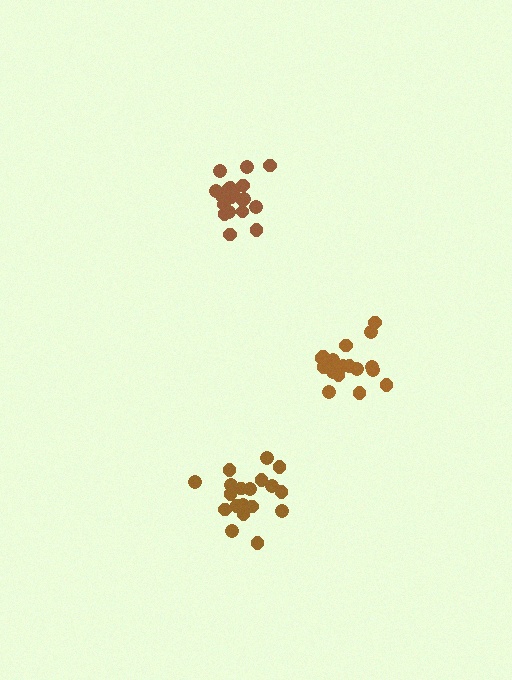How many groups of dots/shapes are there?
There are 3 groups.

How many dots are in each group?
Group 1: 19 dots, Group 2: 17 dots, Group 3: 19 dots (55 total).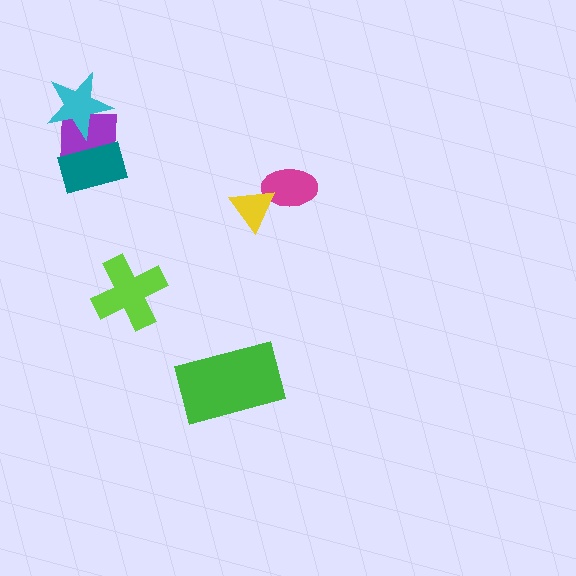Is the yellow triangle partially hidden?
No, no other shape covers it.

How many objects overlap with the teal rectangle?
1 object overlaps with the teal rectangle.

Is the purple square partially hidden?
Yes, it is partially covered by another shape.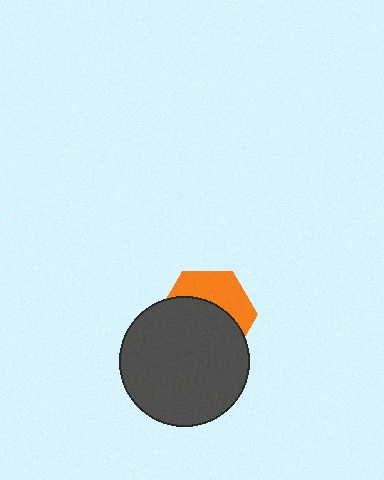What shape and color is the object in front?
The object in front is a dark gray circle.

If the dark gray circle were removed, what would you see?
You would see the complete orange hexagon.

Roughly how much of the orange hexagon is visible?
A small part of it is visible (roughly 39%).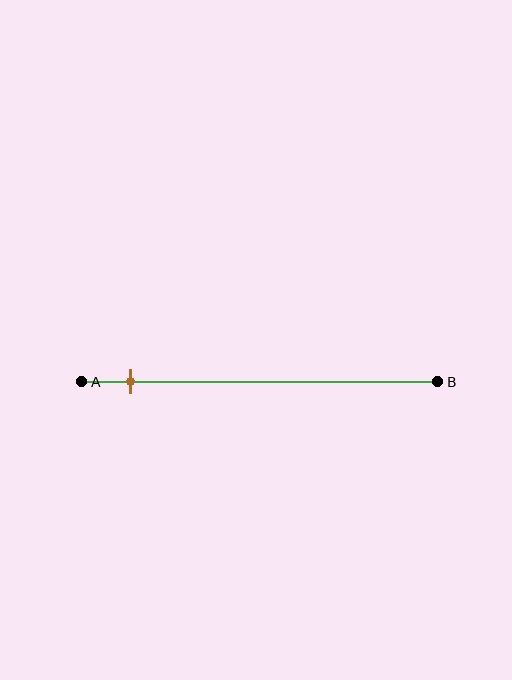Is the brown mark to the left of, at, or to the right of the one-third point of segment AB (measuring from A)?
The brown mark is to the left of the one-third point of segment AB.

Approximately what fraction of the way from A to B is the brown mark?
The brown mark is approximately 15% of the way from A to B.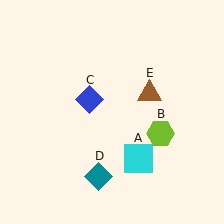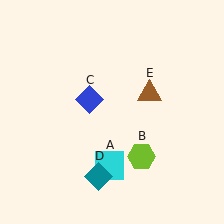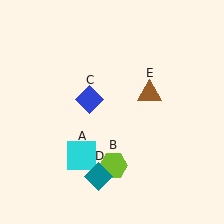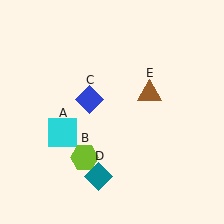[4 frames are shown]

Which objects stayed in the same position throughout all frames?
Blue diamond (object C) and teal diamond (object D) and brown triangle (object E) remained stationary.